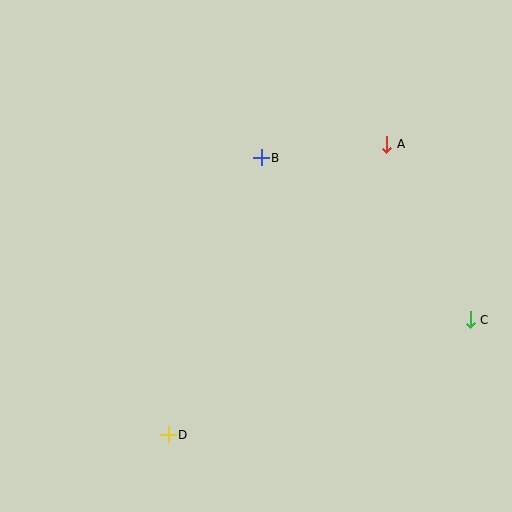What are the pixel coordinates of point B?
Point B is at (261, 158).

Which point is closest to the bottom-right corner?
Point C is closest to the bottom-right corner.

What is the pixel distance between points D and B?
The distance between D and B is 292 pixels.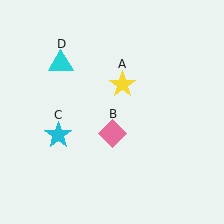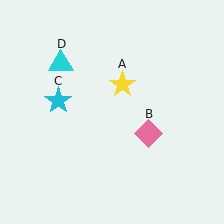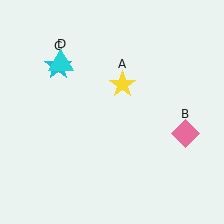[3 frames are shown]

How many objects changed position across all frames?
2 objects changed position: pink diamond (object B), cyan star (object C).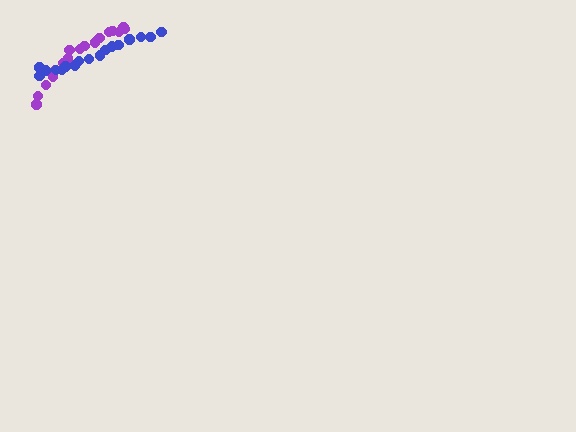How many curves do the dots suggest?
There are 2 distinct paths.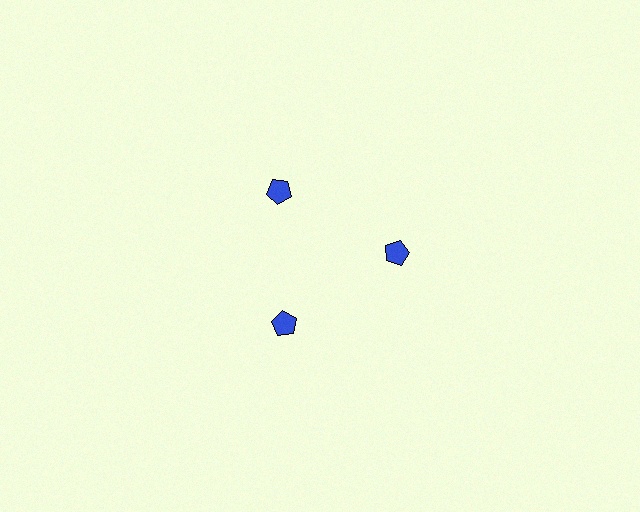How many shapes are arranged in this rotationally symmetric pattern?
There are 3 shapes, arranged in 3 groups of 1.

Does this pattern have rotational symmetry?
Yes, this pattern has 3-fold rotational symmetry. It looks the same after rotating 120 degrees around the center.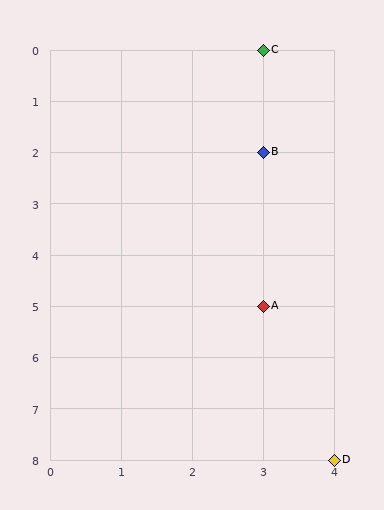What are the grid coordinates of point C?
Point C is at grid coordinates (3, 0).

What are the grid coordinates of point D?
Point D is at grid coordinates (4, 8).